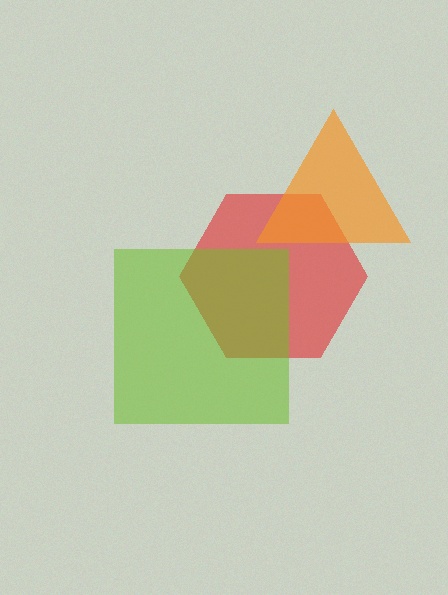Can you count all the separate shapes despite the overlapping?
Yes, there are 3 separate shapes.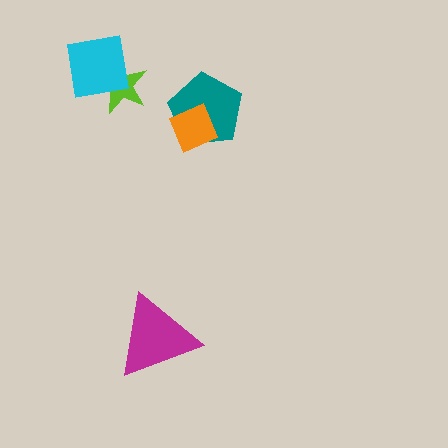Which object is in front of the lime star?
The cyan square is in front of the lime star.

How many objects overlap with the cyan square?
1 object overlaps with the cyan square.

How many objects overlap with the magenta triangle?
0 objects overlap with the magenta triangle.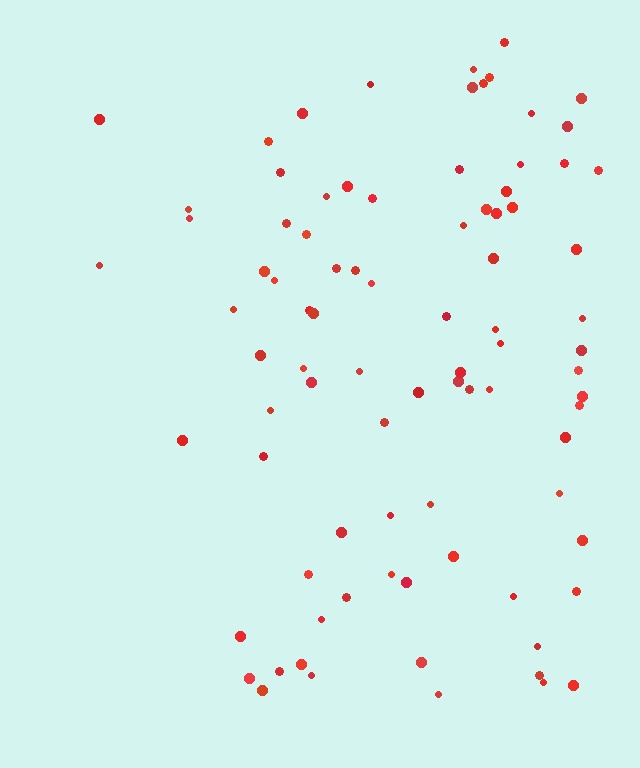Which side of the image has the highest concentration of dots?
The right.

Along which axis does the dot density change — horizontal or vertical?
Horizontal.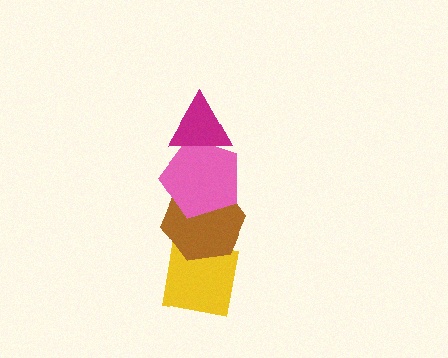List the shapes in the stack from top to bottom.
From top to bottom: the magenta triangle, the pink pentagon, the brown hexagon, the yellow square.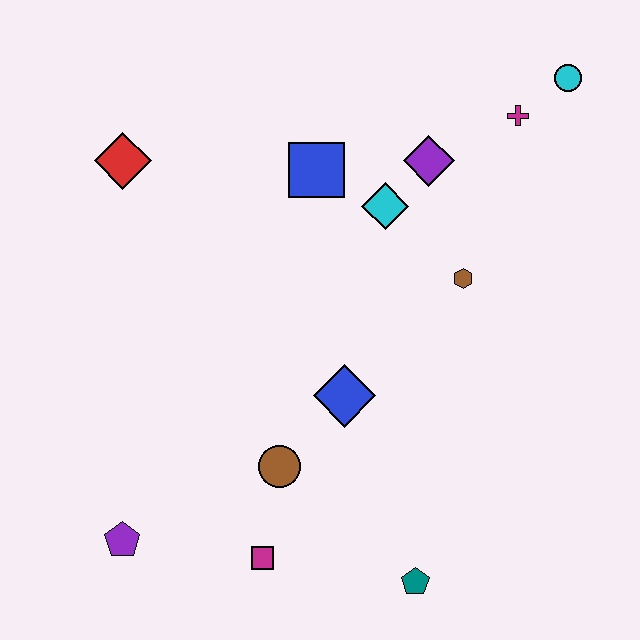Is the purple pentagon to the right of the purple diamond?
No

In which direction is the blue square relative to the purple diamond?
The blue square is to the left of the purple diamond.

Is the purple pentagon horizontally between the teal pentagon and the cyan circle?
No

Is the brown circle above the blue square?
No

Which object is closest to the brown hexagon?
The cyan diamond is closest to the brown hexagon.